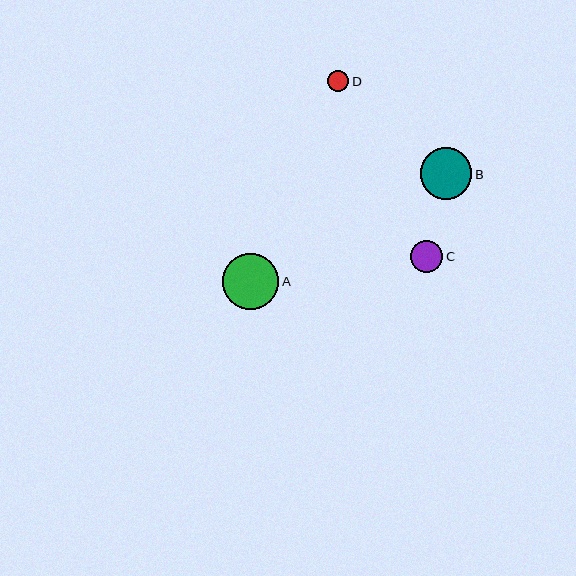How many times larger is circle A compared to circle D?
Circle A is approximately 2.6 times the size of circle D.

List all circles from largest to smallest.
From largest to smallest: A, B, C, D.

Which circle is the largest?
Circle A is the largest with a size of approximately 56 pixels.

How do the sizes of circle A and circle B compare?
Circle A and circle B are approximately the same size.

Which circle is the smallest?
Circle D is the smallest with a size of approximately 22 pixels.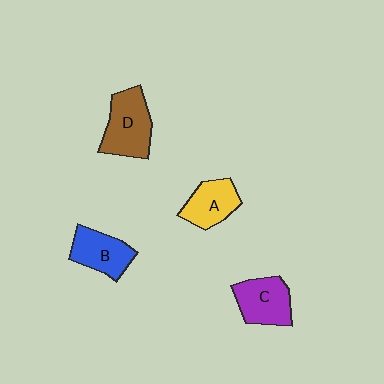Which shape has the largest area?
Shape D (brown).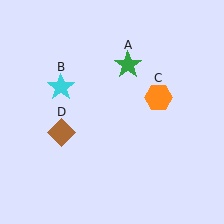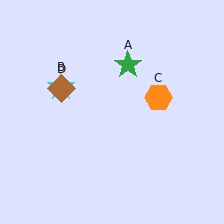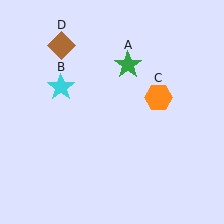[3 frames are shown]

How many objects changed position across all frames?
1 object changed position: brown diamond (object D).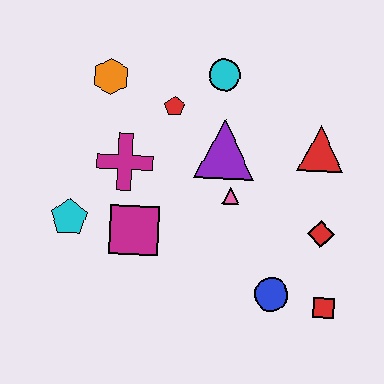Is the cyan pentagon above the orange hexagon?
No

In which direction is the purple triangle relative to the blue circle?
The purple triangle is above the blue circle.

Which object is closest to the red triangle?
The red diamond is closest to the red triangle.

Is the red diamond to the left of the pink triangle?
No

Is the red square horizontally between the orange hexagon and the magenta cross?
No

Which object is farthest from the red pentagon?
The red square is farthest from the red pentagon.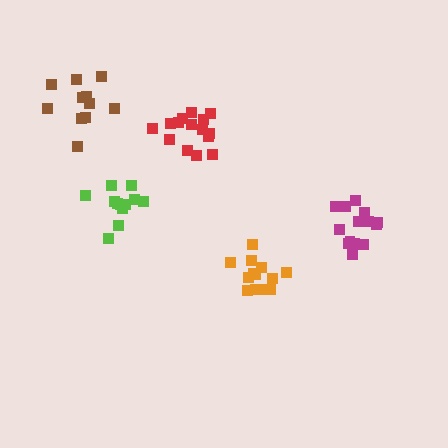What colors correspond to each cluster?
The clusters are colored: red, orange, magenta, lime, brown.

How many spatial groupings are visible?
There are 5 spatial groupings.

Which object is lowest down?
The orange cluster is bottommost.